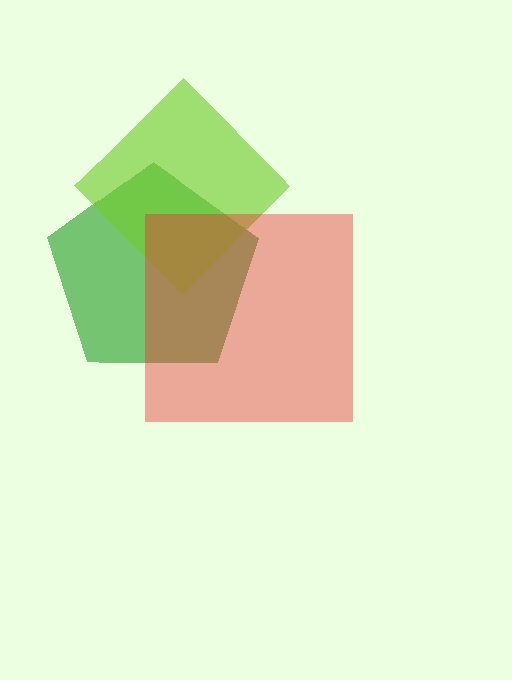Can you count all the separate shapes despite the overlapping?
Yes, there are 3 separate shapes.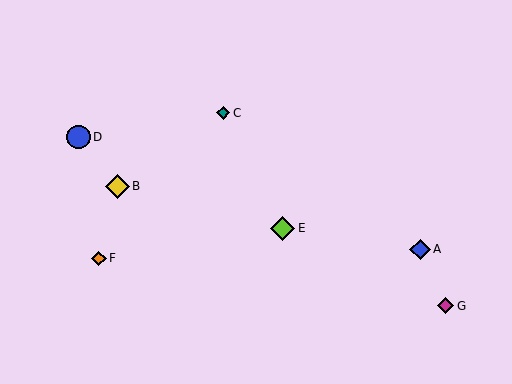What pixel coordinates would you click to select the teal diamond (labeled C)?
Click at (223, 113) to select the teal diamond C.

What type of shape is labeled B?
Shape B is a yellow diamond.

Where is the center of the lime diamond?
The center of the lime diamond is at (282, 228).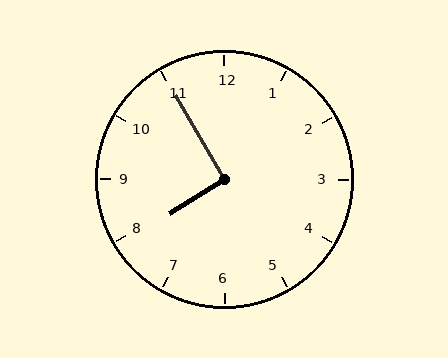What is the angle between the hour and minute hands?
Approximately 92 degrees.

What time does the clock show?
7:55.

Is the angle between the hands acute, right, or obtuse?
It is right.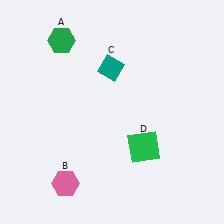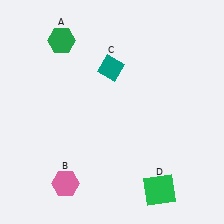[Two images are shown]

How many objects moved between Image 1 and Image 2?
1 object moved between the two images.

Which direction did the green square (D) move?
The green square (D) moved down.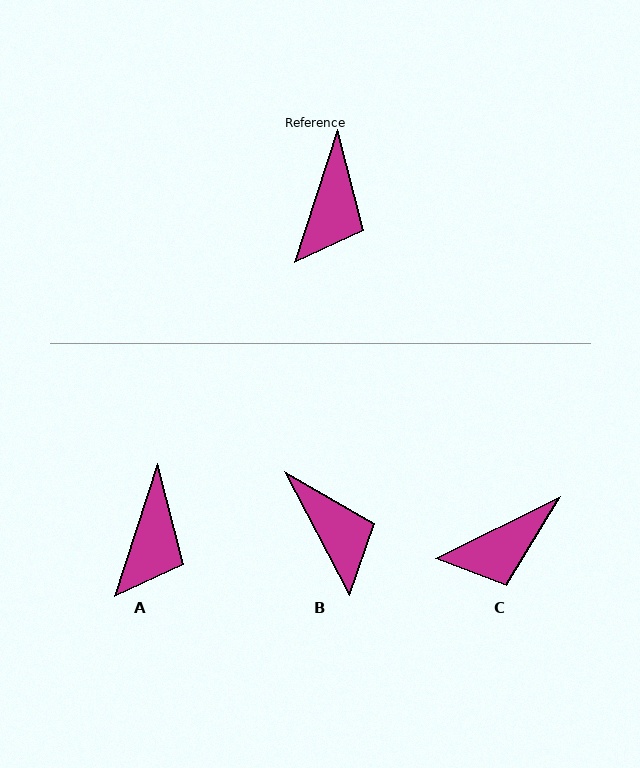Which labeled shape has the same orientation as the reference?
A.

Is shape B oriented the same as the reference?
No, it is off by about 45 degrees.